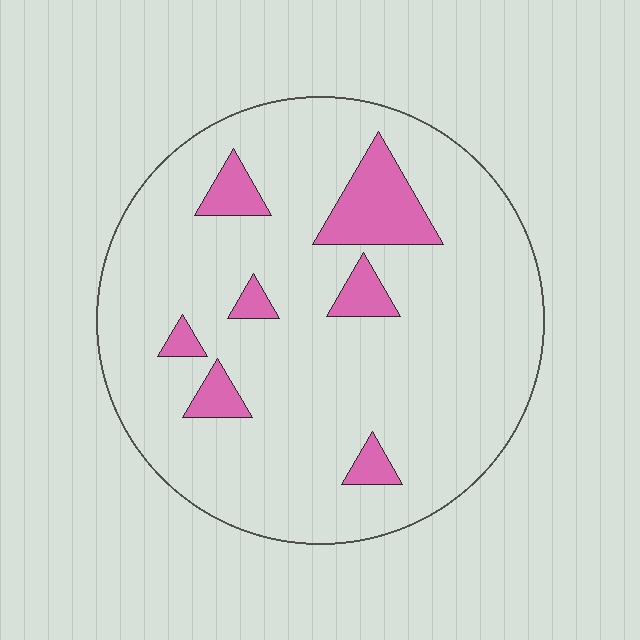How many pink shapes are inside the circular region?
7.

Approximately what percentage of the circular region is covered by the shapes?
Approximately 10%.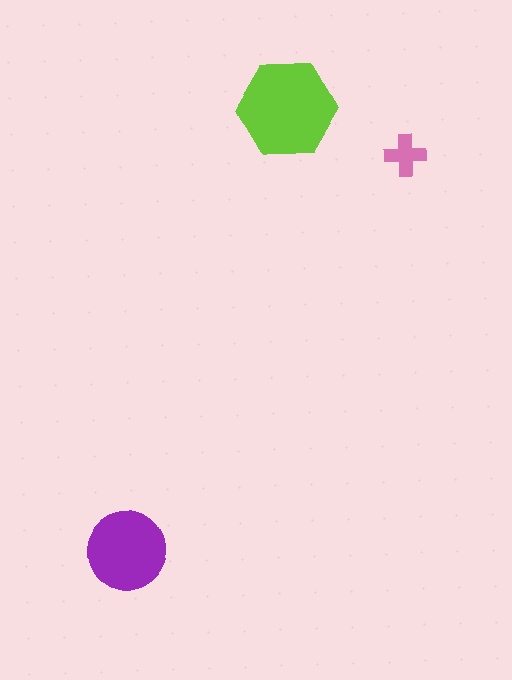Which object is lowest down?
The purple circle is bottommost.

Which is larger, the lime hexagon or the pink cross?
The lime hexagon.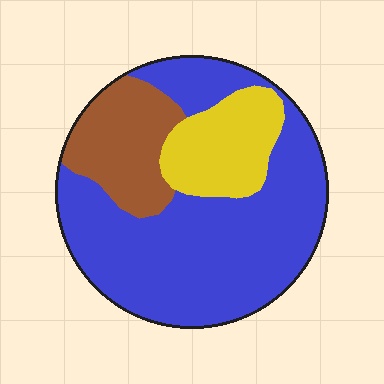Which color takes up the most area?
Blue, at roughly 65%.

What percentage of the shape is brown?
Brown covers about 20% of the shape.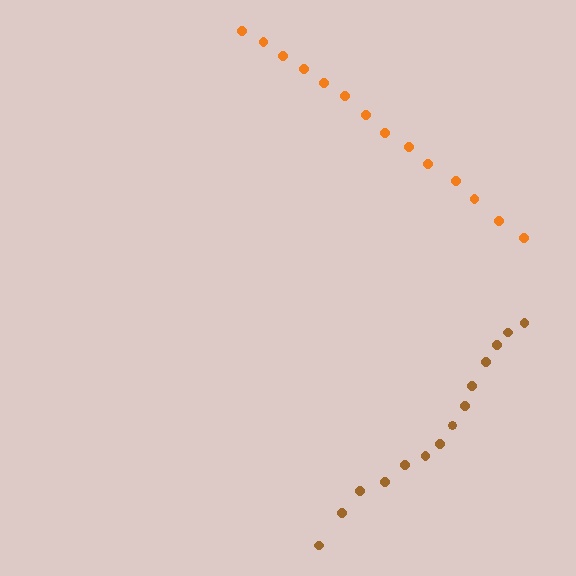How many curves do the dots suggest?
There are 2 distinct paths.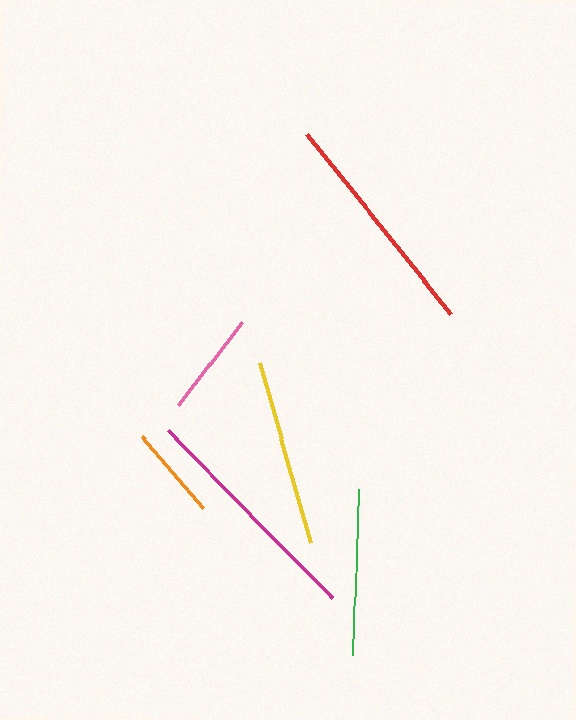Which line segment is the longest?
The magenta line is the longest at approximately 236 pixels.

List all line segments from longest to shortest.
From longest to shortest: magenta, red, yellow, green, pink, orange.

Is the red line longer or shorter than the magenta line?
The magenta line is longer than the red line.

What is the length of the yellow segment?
The yellow segment is approximately 187 pixels long.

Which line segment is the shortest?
The orange line is the shortest at approximately 95 pixels.